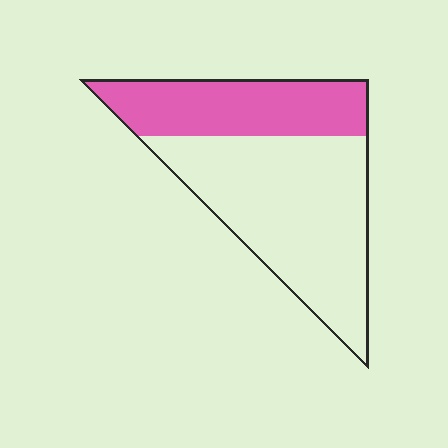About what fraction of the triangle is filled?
About one third (1/3).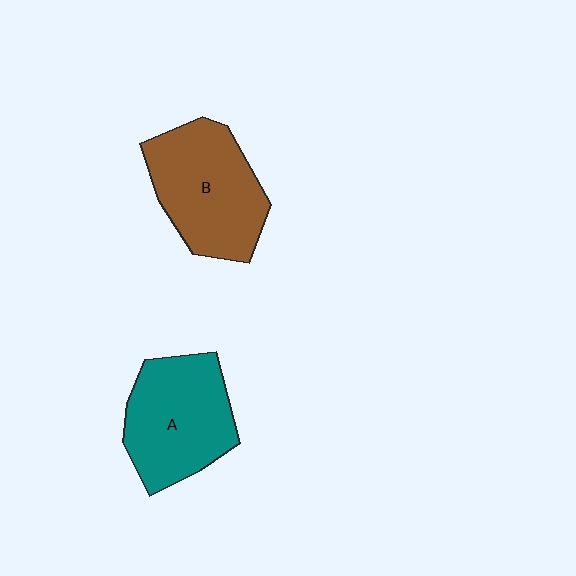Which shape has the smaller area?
Shape A (teal).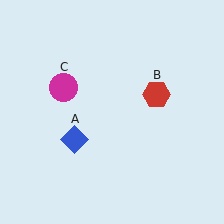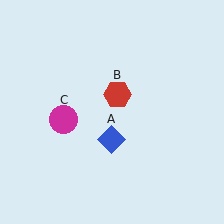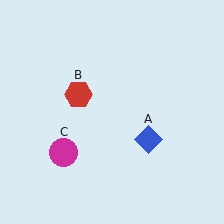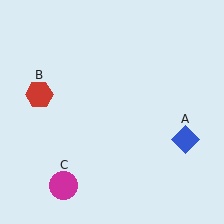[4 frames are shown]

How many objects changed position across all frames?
3 objects changed position: blue diamond (object A), red hexagon (object B), magenta circle (object C).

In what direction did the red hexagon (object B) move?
The red hexagon (object B) moved left.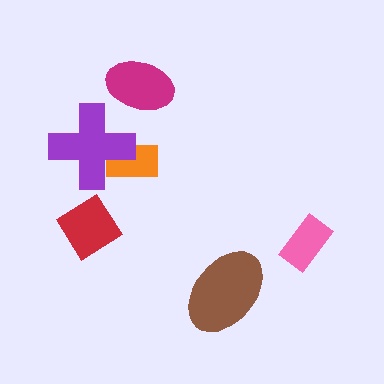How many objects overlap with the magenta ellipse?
0 objects overlap with the magenta ellipse.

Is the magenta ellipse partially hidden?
No, no other shape covers it.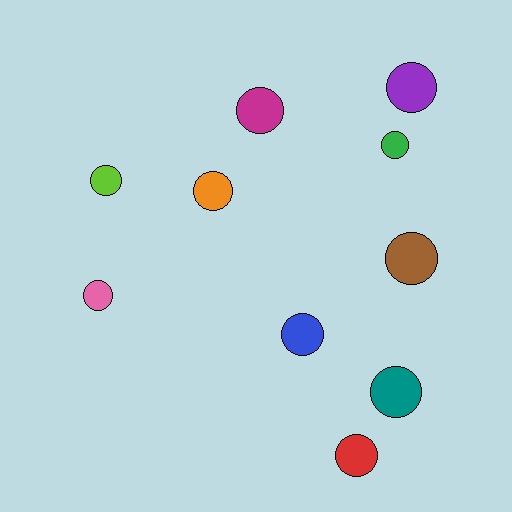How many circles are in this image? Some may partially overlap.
There are 10 circles.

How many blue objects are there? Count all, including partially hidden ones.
There is 1 blue object.